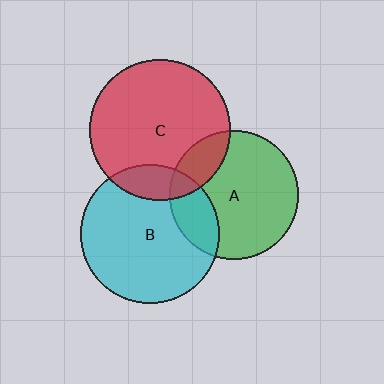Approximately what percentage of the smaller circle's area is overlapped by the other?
Approximately 15%.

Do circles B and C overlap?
Yes.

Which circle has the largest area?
Circle C (red).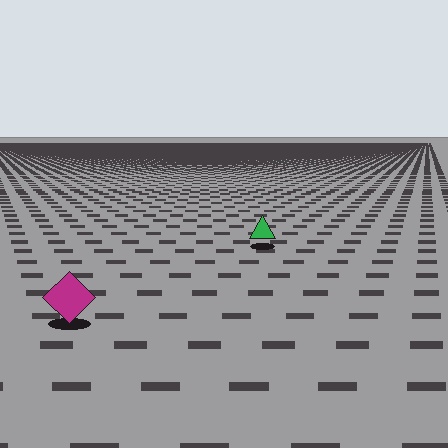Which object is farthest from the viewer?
The green triangle is farthest from the viewer. It appears smaller and the ground texture around it is denser.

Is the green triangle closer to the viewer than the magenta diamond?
No. The magenta diamond is closer — you can tell from the texture gradient: the ground texture is coarser near it.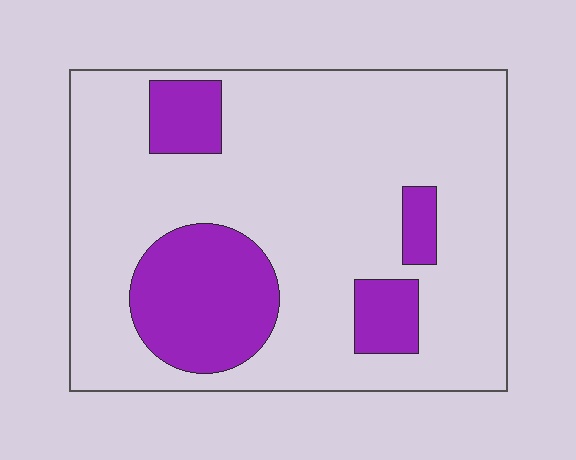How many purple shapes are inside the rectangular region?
4.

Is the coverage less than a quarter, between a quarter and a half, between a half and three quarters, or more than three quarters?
Less than a quarter.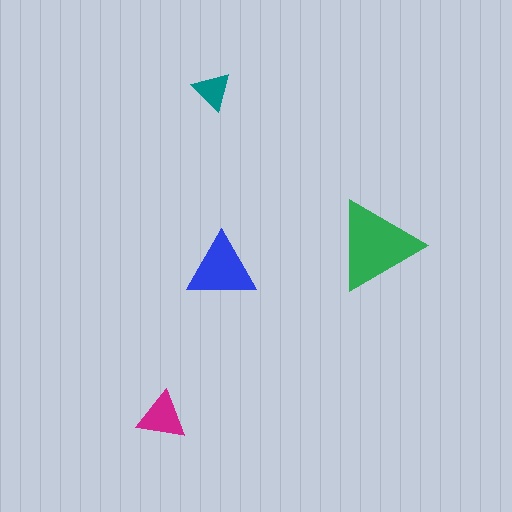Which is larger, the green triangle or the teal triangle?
The green one.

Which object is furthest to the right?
The green triangle is rightmost.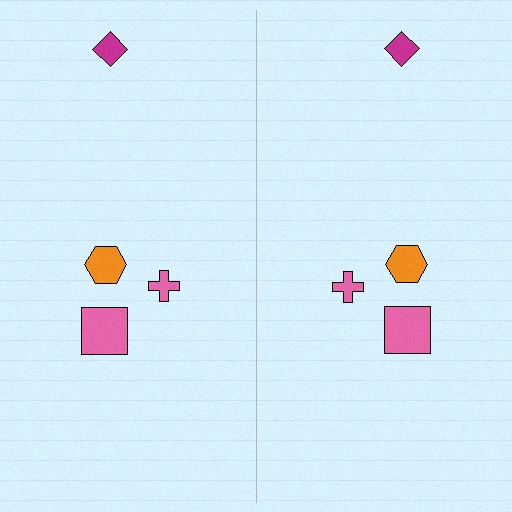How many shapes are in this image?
There are 8 shapes in this image.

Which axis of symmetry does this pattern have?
The pattern has a vertical axis of symmetry running through the center of the image.